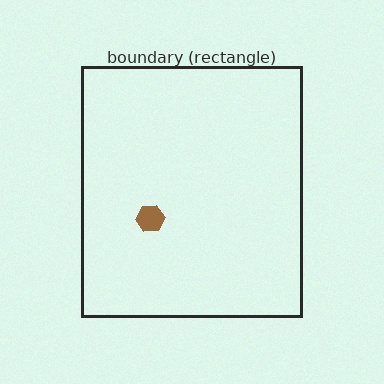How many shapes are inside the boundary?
1 inside, 0 outside.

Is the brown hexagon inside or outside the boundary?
Inside.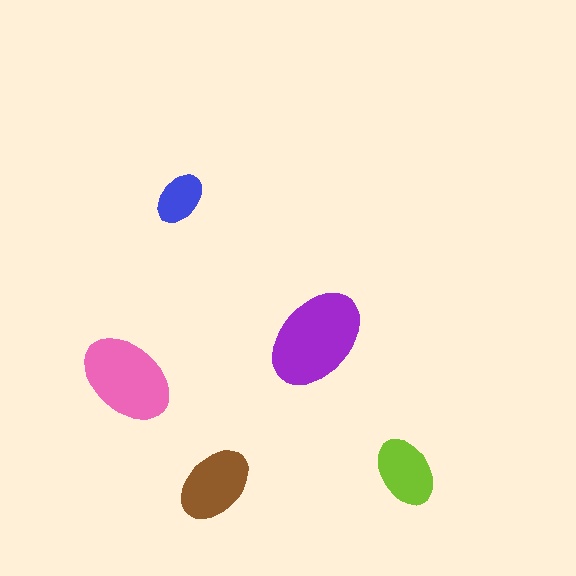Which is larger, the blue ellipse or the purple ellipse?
The purple one.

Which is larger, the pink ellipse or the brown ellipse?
The pink one.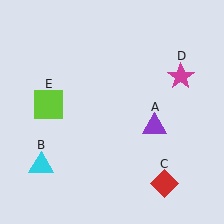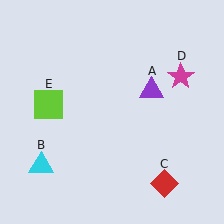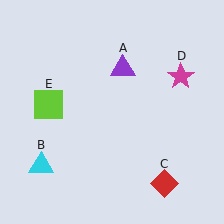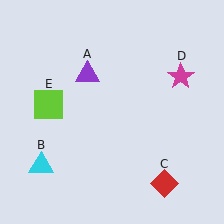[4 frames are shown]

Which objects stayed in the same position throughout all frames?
Cyan triangle (object B) and red diamond (object C) and magenta star (object D) and lime square (object E) remained stationary.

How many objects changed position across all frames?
1 object changed position: purple triangle (object A).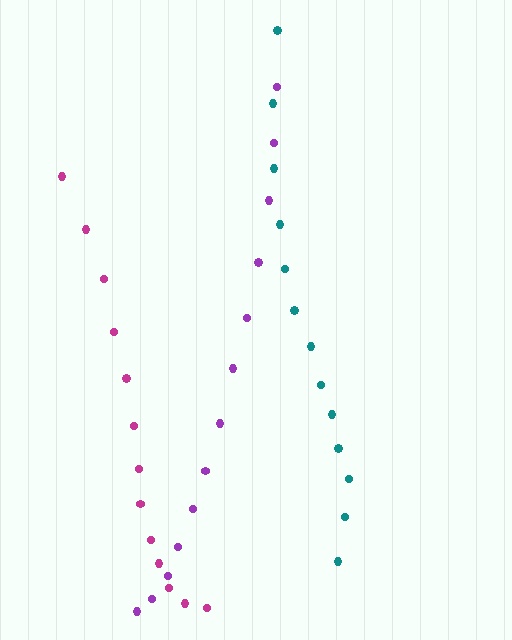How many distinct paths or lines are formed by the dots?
There are 3 distinct paths.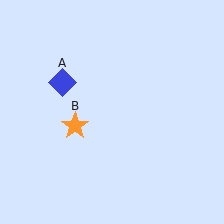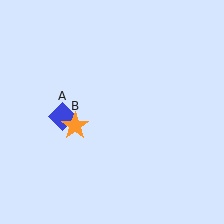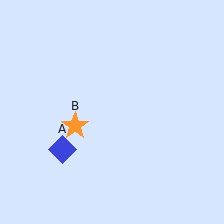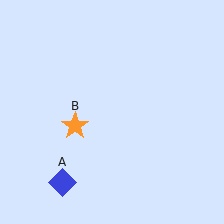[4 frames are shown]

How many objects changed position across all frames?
1 object changed position: blue diamond (object A).